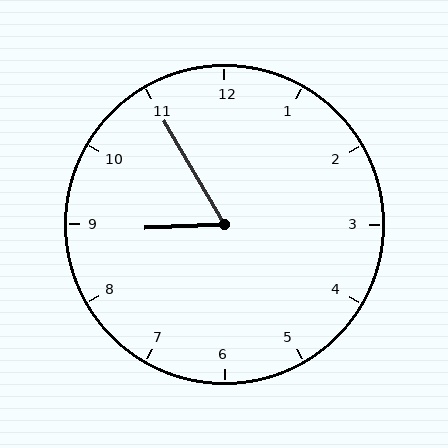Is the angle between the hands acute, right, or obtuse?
It is acute.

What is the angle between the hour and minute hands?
Approximately 62 degrees.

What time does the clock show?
8:55.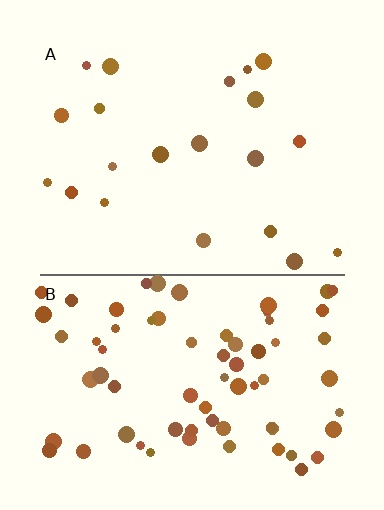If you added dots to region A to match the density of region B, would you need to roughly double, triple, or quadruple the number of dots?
Approximately quadruple.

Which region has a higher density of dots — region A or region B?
B (the bottom).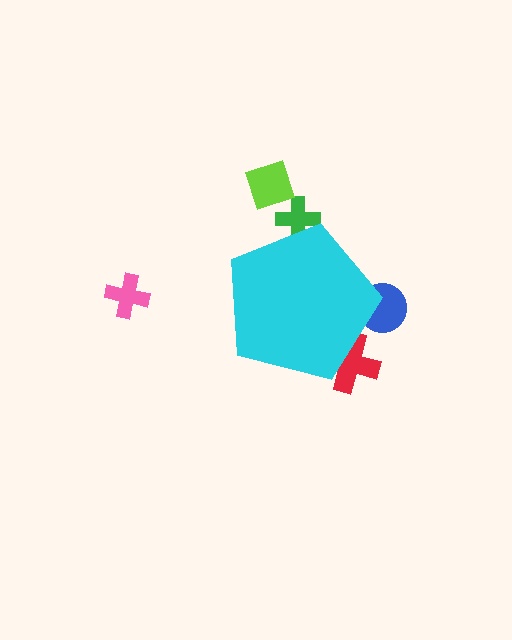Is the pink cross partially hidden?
No, the pink cross is fully visible.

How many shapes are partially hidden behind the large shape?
3 shapes are partially hidden.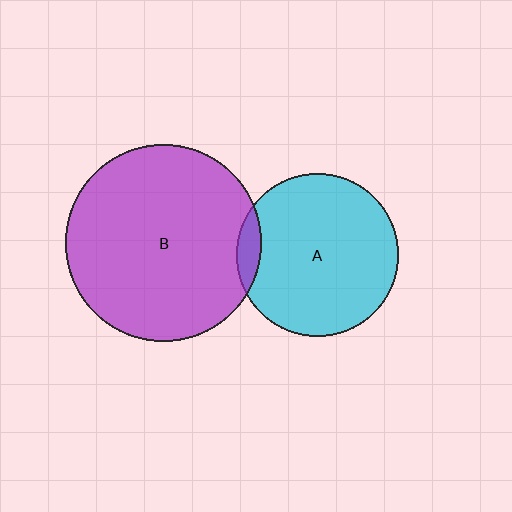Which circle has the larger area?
Circle B (purple).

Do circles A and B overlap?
Yes.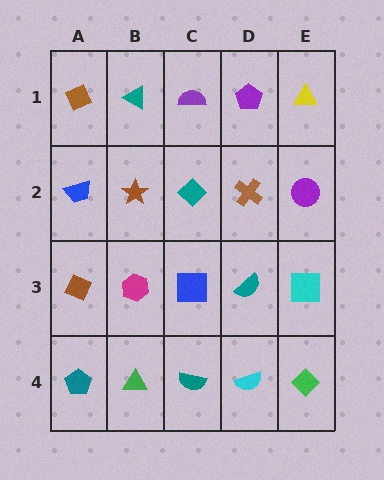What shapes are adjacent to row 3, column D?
A brown cross (row 2, column D), a cyan semicircle (row 4, column D), a blue square (row 3, column C), a cyan square (row 3, column E).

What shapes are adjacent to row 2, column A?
A brown diamond (row 1, column A), a brown diamond (row 3, column A), a brown star (row 2, column B).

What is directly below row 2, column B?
A magenta hexagon.